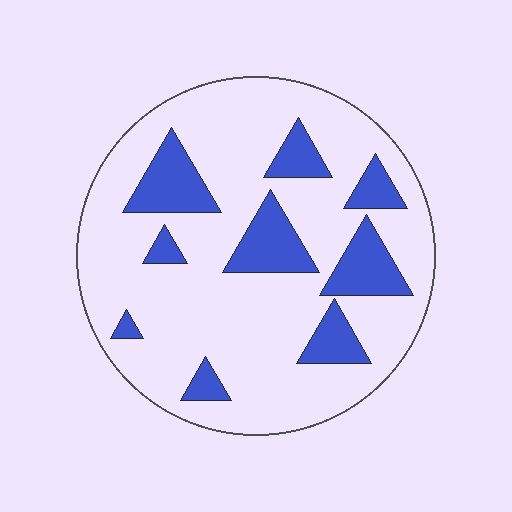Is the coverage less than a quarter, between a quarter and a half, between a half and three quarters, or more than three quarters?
Less than a quarter.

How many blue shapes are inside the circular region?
9.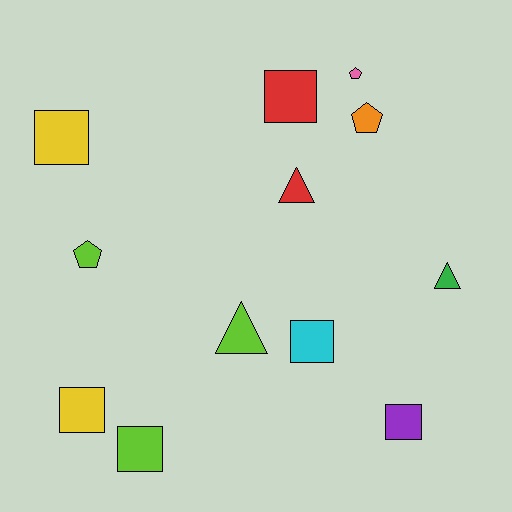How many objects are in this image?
There are 12 objects.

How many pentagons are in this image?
There are 3 pentagons.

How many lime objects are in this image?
There are 3 lime objects.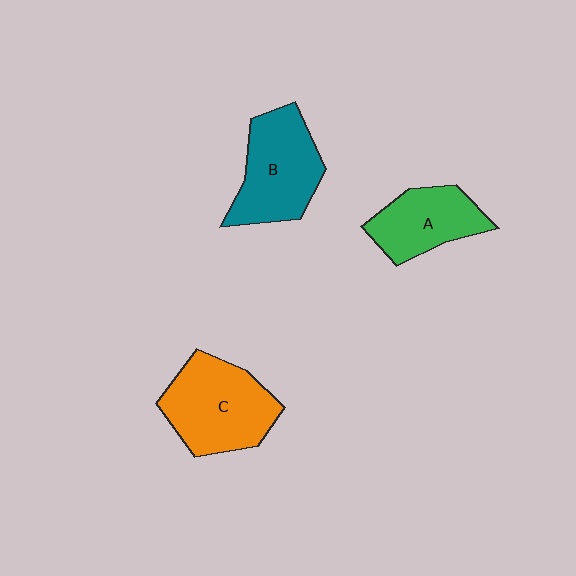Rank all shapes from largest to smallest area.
From largest to smallest: C (orange), B (teal), A (green).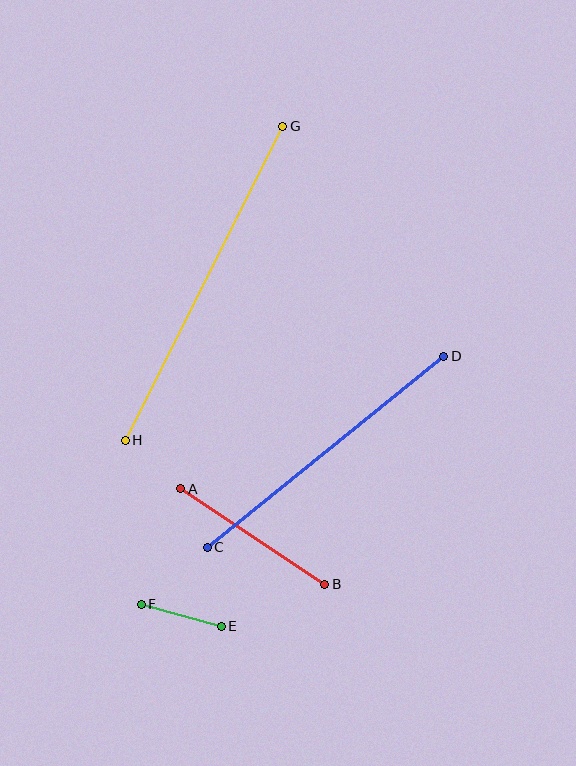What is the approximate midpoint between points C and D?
The midpoint is at approximately (325, 452) pixels.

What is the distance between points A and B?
The distance is approximately 173 pixels.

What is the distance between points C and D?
The distance is approximately 304 pixels.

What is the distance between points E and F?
The distance is approximately 83 pixels.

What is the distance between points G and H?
The distance is approximately 352 pixels.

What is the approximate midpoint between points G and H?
The midpoint is at approximately (204, 283) pixels.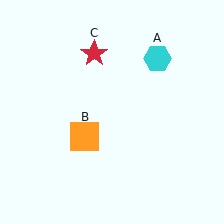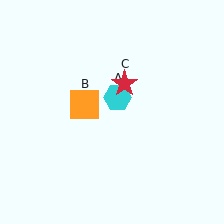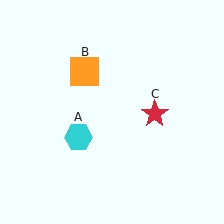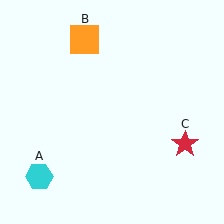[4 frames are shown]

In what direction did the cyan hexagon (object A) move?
The cyan hexagon (object A) moved down and to the left.